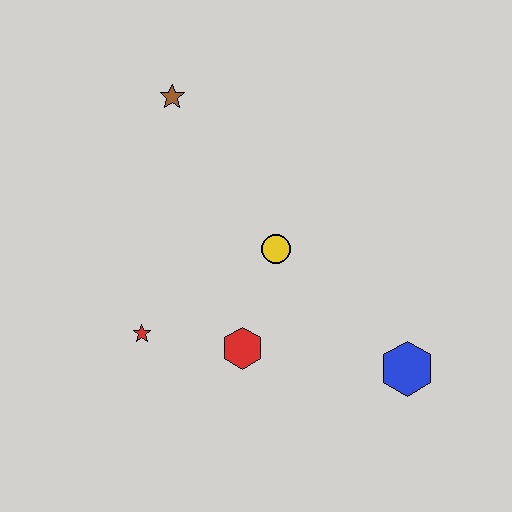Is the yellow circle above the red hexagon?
Yes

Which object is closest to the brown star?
The yellow circle is closest to the brown star.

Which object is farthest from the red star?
The blue hexagon is farthest from the red star.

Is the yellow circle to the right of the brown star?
Yes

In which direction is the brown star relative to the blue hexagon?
The brown star is above the blue hexagon.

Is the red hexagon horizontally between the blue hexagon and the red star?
Yes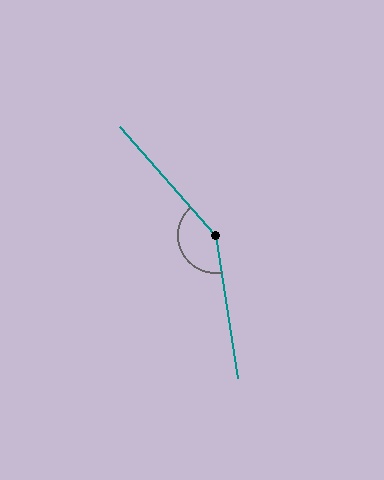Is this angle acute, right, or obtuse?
It is obtuse.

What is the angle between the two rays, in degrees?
Approximately 147 degrees.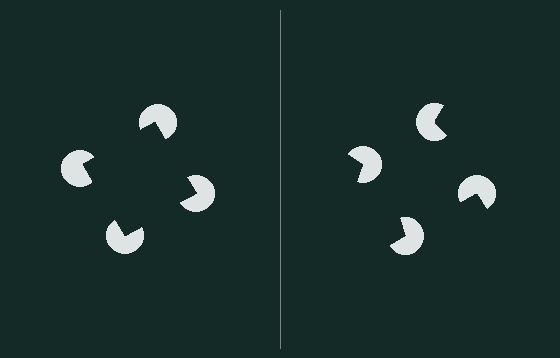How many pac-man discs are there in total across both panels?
8 — 4 on each side.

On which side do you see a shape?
An illusory square appears on the left side. On the right side the wedge cuts are rotated, so no coherent shape forms.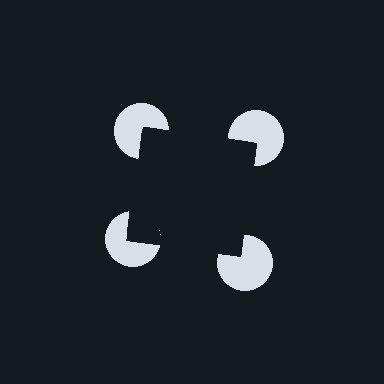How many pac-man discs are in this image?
There are 4 — one at each vertex of the illusory square.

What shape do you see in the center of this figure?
An illusory square — its edges are inferred from the aligned wedge cuts in the pac-man discs, not physically drawn.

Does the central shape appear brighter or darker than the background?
It typically appears slightly darker than the background, even though no actual brightness change is drawn.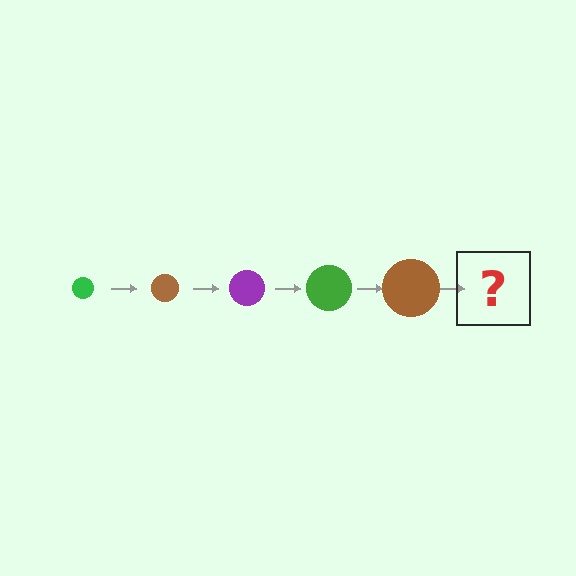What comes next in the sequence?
The next element should be a purple circle, larger than the previous one.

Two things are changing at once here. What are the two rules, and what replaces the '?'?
The two rules are that the circle grows larger each step and the color cycles through green, brown, and purple. The '?' should be a purple circle, larger than the previous one.